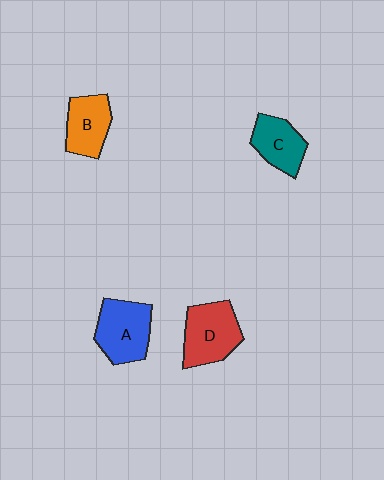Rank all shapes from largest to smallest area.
From largest to smallest: D (red), A (blue), B (orange), C (teal).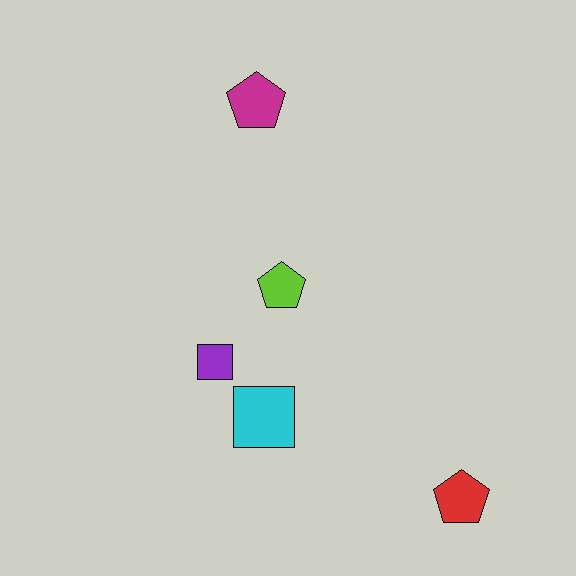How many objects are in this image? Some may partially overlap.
There are 5 objects.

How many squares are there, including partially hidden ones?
There are 2 squares.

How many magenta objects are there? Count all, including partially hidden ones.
There is 1 magenta object.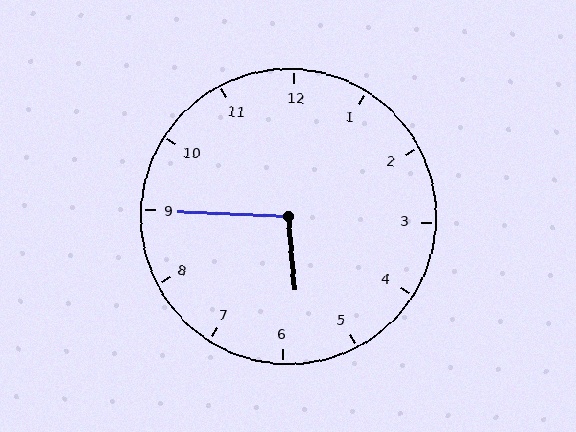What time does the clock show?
5:45.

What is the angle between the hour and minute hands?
Approximately 98 degrees.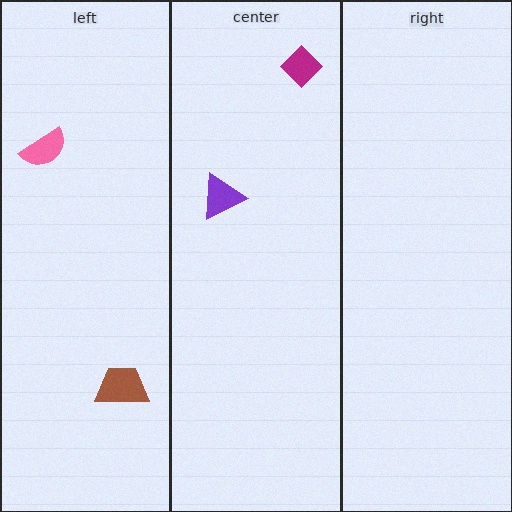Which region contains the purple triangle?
The center region.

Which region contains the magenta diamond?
The center region.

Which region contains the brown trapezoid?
The left region.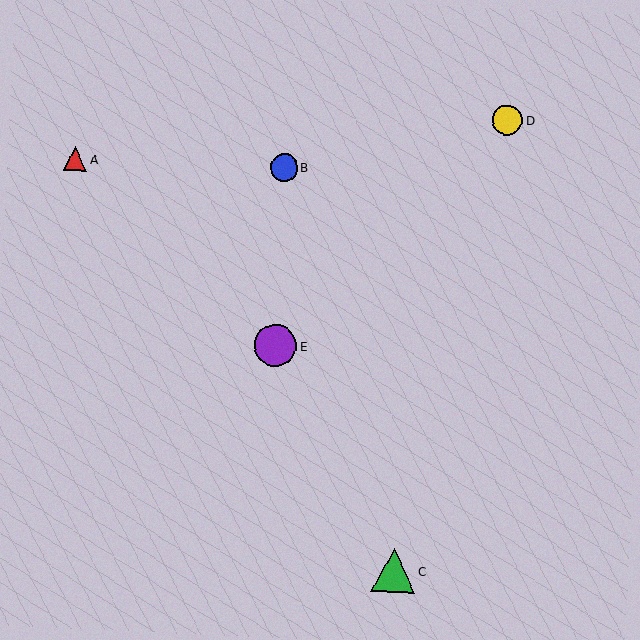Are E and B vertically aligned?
Yes, both are at x≈275.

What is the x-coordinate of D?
Object D is at x≈508.